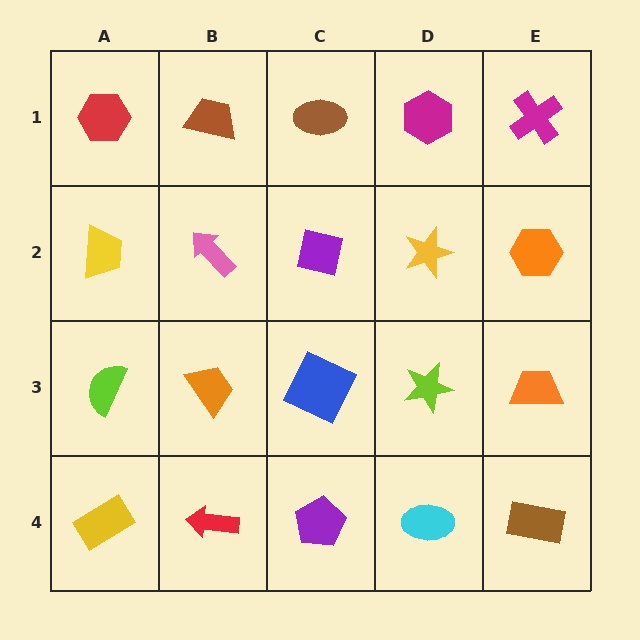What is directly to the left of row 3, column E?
A lime star.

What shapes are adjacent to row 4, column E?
An orange trapezoid (row 3, column E), a cyan ellipse (row 4, column D).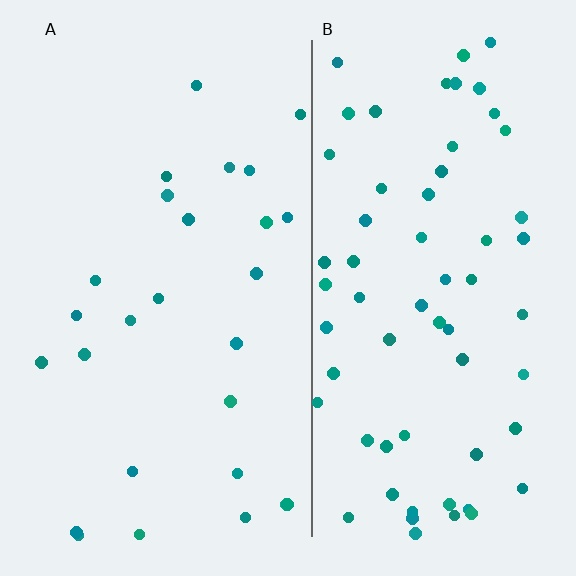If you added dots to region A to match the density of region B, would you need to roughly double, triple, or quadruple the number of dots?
Approximately double.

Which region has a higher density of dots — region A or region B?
B (the right).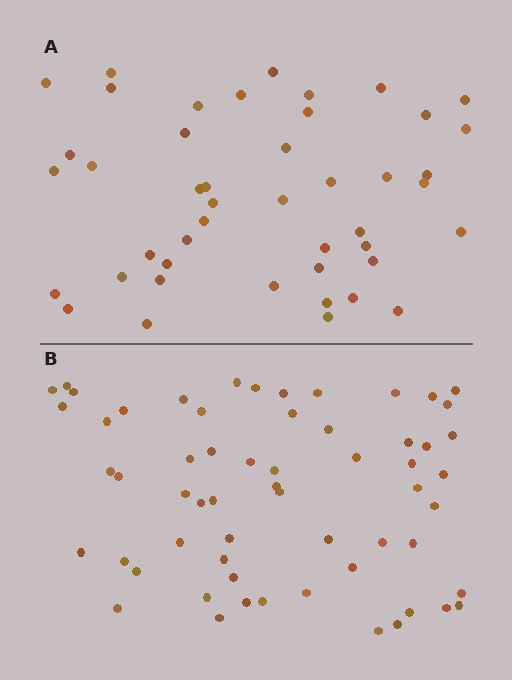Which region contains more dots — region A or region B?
Region B (the bottom region) has more dots.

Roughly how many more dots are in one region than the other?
Region B has approximately 15 more dots than region A.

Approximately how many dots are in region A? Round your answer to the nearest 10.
About 40 dots. (The exact count is 45, which rounds to 40.)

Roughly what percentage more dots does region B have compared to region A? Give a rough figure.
About 35% more.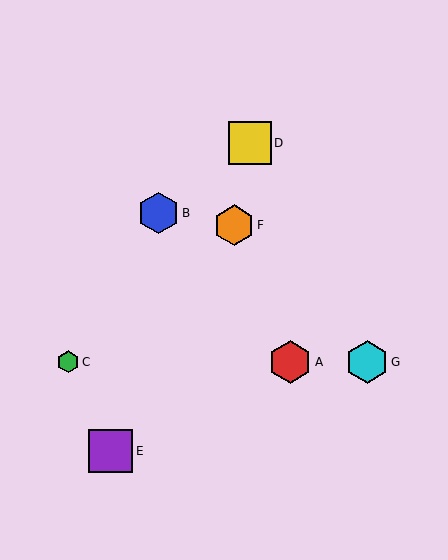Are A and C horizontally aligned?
Yes, both are at y≈362.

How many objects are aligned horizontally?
3 objects (A, C, G) are aligned horizontally.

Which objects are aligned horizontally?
Objects A, C, G are aligned horizontally.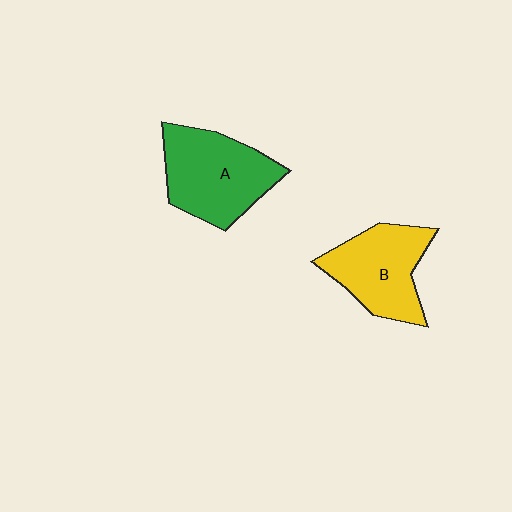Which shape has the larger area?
Shape A (green).